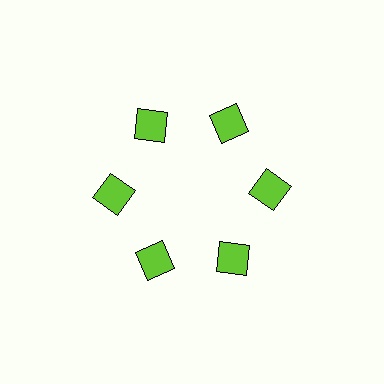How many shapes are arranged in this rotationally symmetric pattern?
There are 6 shapes, arranged in 6 groups of 1.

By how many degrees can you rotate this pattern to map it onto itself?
The pattern maps onto itself every 60 degrees of rotation.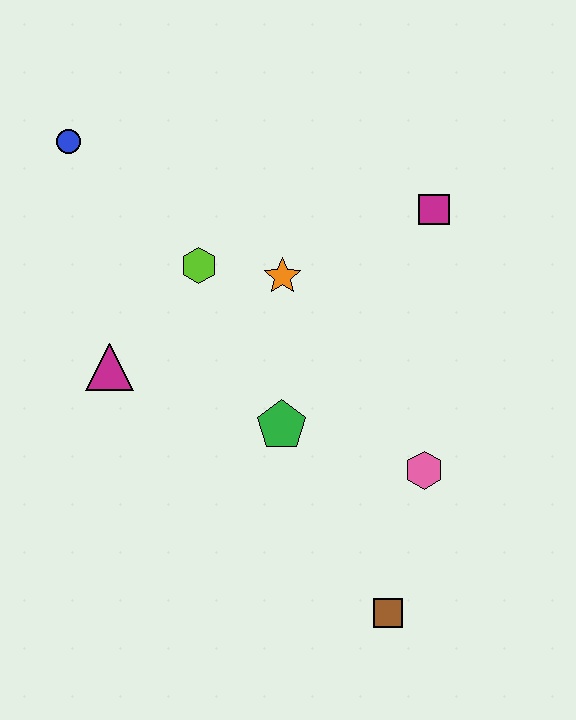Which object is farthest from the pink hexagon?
The blue circle is farthest from the pink hexagon.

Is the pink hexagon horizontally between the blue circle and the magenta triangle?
No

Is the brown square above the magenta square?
No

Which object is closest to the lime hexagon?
The orange star is closest to the lime hexagon.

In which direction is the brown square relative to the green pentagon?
The brown square is below the green pentagon.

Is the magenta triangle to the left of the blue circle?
No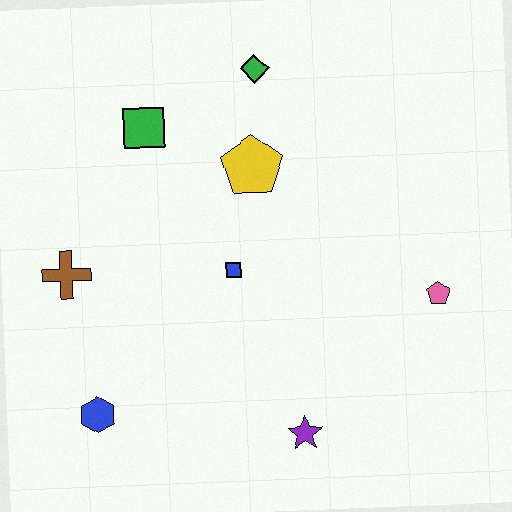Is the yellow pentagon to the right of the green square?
Yes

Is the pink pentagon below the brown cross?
Yes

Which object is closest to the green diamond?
The yellow pentagon is closest to the green diamond.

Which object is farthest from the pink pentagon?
The brown cross is farthest from the pink pentagon.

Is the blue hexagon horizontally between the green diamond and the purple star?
No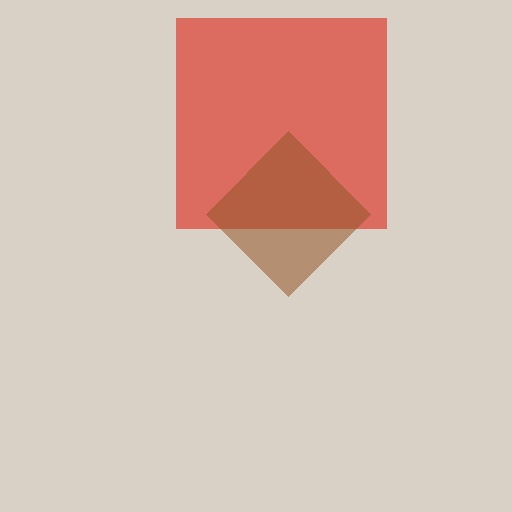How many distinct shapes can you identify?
There are 2 distinct shapes: a red square, a brown diamond.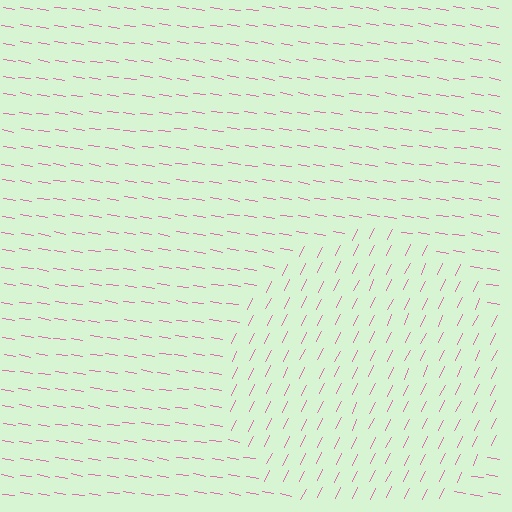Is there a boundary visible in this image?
Yes, there is a texture boundary formed by a change in line orientation.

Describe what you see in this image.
The image is filled with small pink line segments. A circle region in the image has lines oriented differently from the surrounding lines, creating a visible texture boundary.